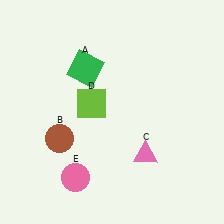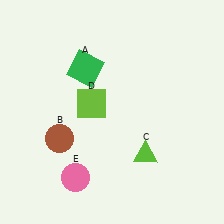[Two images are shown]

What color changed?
The triangle (C) changed from pink in Image 1 to lime in Image 2.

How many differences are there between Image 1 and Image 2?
There is 1 difference between the two images.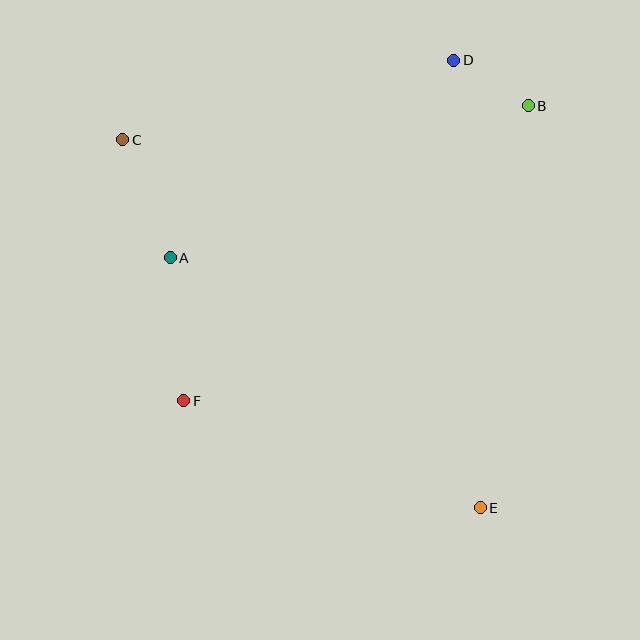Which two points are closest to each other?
Points B and D are closest to each other.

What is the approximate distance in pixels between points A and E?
The distance between A and E is approximately 398 pixels.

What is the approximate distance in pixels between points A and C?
The distance between A and C is approximately 127 pixels.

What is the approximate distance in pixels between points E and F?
The distance between E and F is approximately 315 pixels.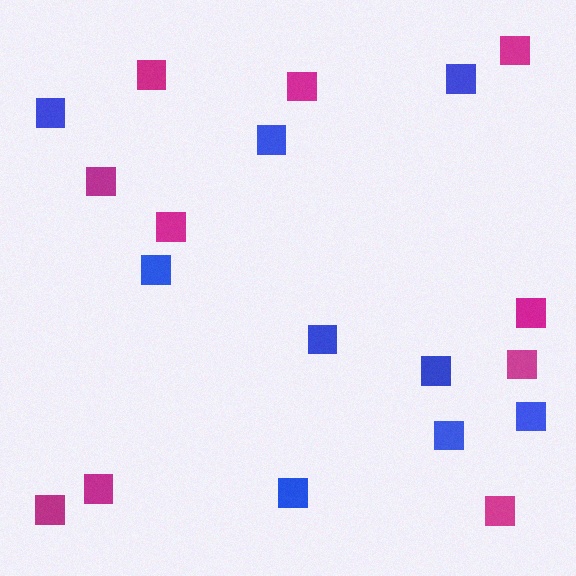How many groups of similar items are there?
There are 2 groups: one group of magenta squares (10) and one group of blue squares (9).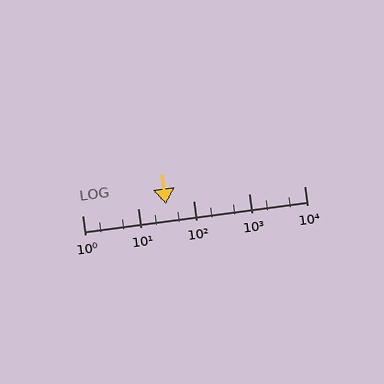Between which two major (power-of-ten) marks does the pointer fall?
The pointer is between 10 and 100.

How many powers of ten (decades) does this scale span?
The scale spans 4 decades, from 1 to 10000.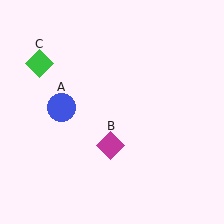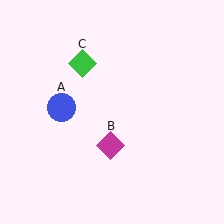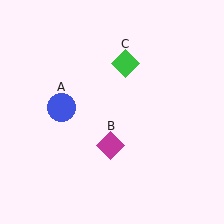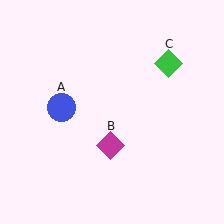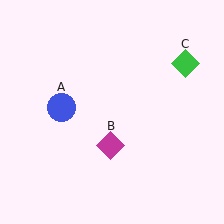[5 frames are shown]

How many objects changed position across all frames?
1 object changed position: green diamond (object C).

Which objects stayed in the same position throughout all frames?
Blue circle (object A) and magenta diamond (object B) remained stationary.